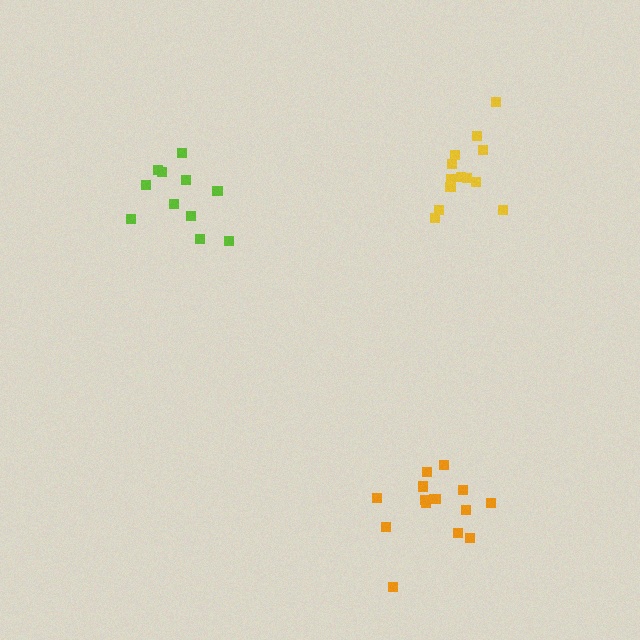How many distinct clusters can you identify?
There are 3 distinct clusters.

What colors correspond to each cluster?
The clusters are colored: yellow, lime, orange.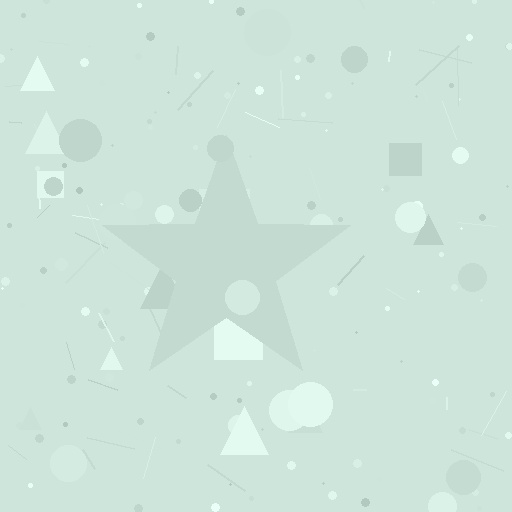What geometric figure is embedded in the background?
A star is embedded in the background.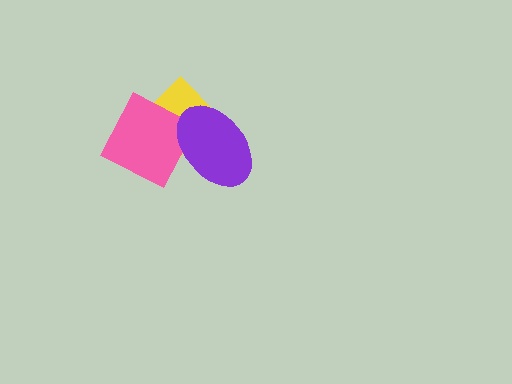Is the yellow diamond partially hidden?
Yes, it is partially covered by another shape.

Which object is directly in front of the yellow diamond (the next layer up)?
The pink square is directly in front of the yellow diamond.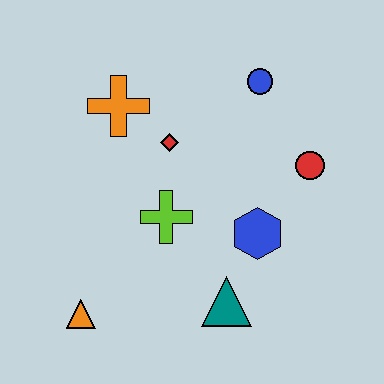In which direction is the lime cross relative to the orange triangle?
The lime cross is above the orange triangle.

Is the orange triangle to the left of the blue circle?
Yes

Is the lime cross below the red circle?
Yes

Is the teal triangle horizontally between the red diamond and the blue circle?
Yes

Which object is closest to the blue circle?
The red circle is closest to the blue circle.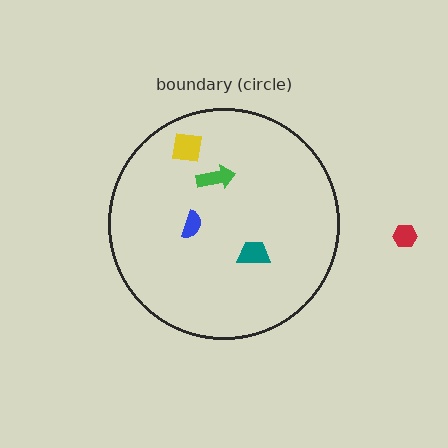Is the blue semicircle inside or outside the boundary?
Inside.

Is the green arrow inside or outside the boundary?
Inside.